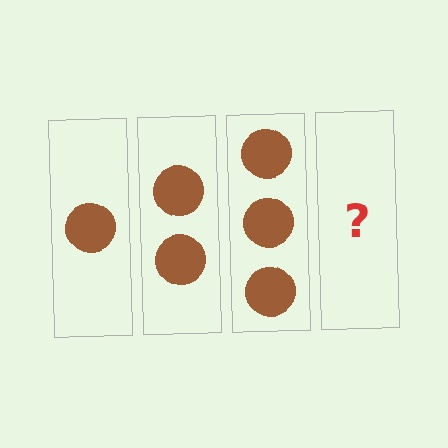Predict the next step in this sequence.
The next step is 4 circles.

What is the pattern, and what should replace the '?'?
The pattern is that each step adds one more circle. The '?' should be 4 circles.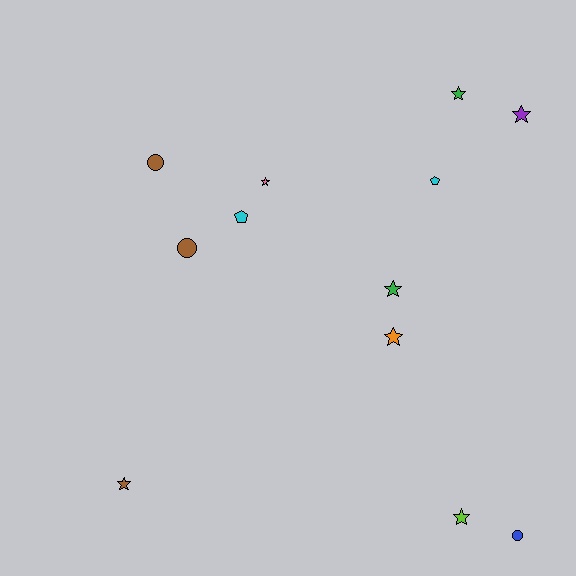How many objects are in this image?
There are 12 objects.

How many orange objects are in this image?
There is 1 orange object.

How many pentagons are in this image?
There are 2 pentagons.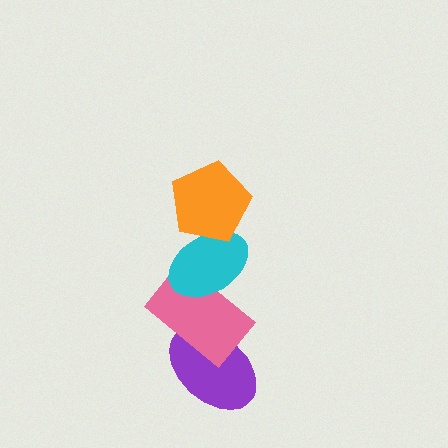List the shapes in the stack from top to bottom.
From top to bottom: the orange pentagon, the cyan ellipse, the pink rectangle, the purple ellipse.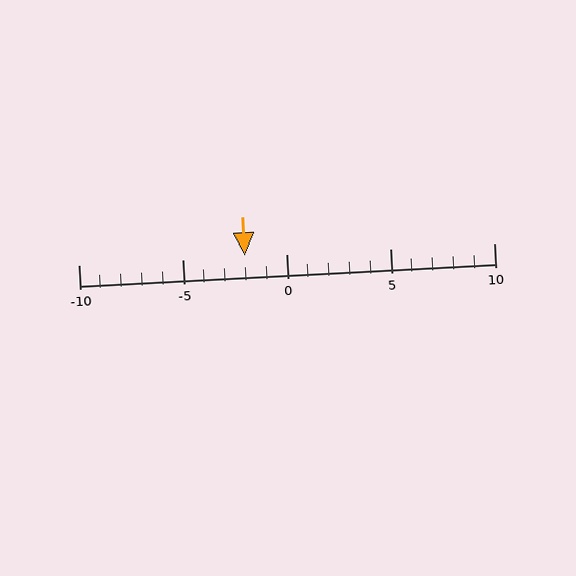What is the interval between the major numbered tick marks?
The major tick marks are spaced 5 units apart.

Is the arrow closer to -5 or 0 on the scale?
The arrow is closer to 0.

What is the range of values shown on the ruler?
The ruler shows values from -10 to 10.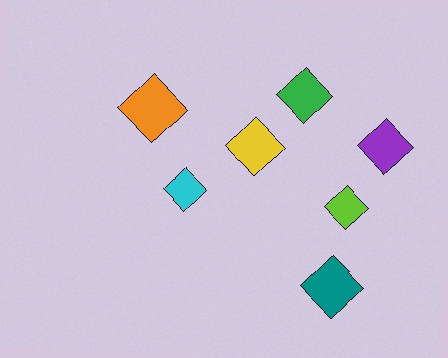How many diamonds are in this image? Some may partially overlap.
There are 7 diamonds.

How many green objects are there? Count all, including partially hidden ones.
There is 1 green object.